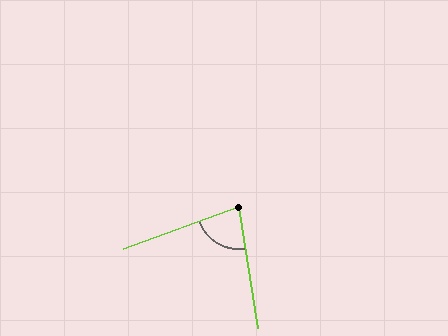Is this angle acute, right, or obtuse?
It is acute.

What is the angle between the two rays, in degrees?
Approximately 79 degrees.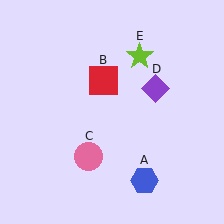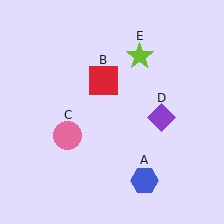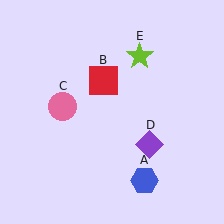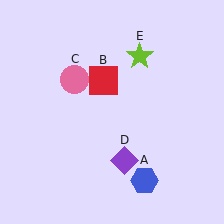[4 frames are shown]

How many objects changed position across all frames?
2 objects changed position: pink circle (object C), purple diamond (object D).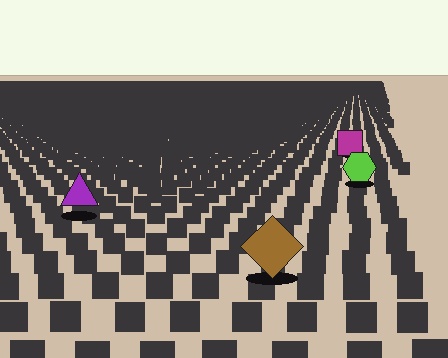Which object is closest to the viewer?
The brown diamond is closest. The texture marks near it are larger and more spread out.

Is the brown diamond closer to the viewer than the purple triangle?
Yes. The brown diamond is closer — you can tell from the texture gradient: the ground texture is coarser near it.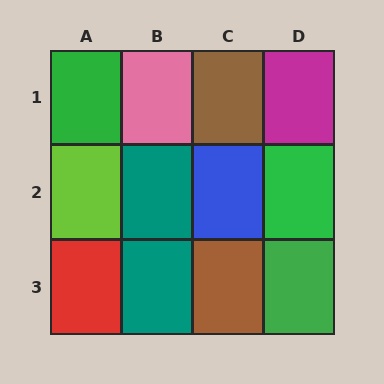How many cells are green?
3 cells are green.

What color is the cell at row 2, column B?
Teal.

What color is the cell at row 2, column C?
Blue.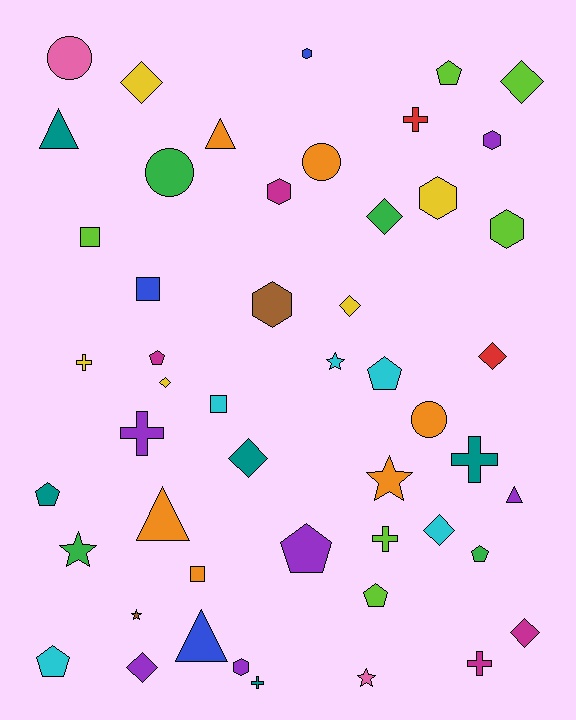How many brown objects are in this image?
There are 2 brown objects.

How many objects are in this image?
There are 50 objects.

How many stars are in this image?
There are 5 stars.